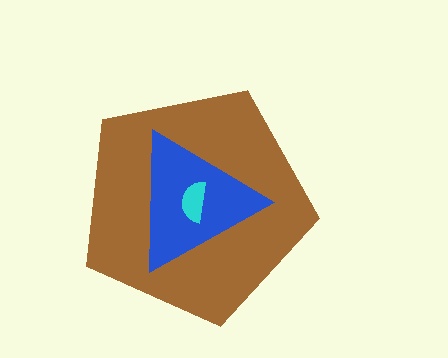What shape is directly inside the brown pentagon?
The blue triangle.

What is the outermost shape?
The brown pentagon.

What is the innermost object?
The cyan semicircle.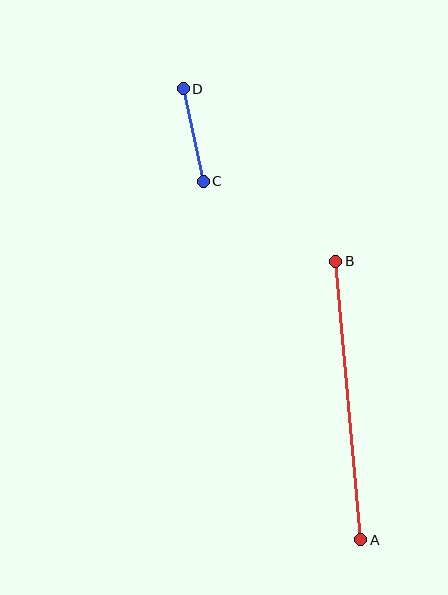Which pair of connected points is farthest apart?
Points A and B are farthest apart.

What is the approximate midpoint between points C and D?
The midpoint is at approximately (193, 135) pixels.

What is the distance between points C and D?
The distance is approximately 95 pixels.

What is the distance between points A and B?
The distance is approximately 279 pixels.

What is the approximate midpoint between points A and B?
The midpoint is at approximately (348, 401) pixels.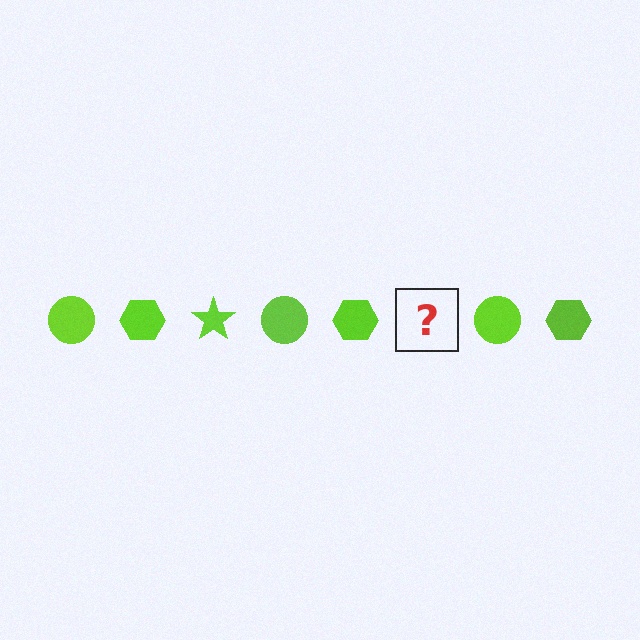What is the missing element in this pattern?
The missing element is a lime star.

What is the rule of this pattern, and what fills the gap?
The rule is that the pattern cycles through circle, hexagon, star shapes in lime. The gap should be filled with a lime star.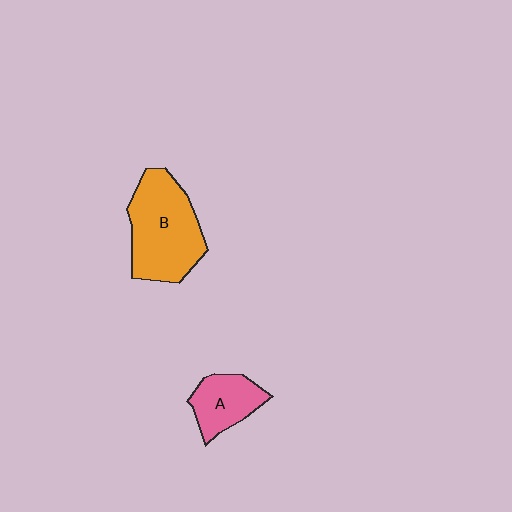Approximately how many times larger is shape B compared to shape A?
Approximately 1.9 times.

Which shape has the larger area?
Shape B (orange).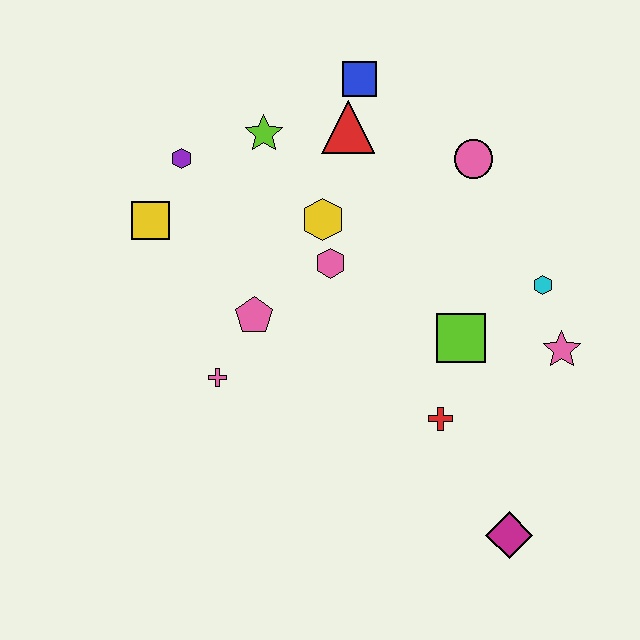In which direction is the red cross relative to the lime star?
The red cross is below the lime star.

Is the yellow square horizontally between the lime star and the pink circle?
No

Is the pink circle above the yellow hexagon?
Yes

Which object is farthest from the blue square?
The magenta diamond is farthest from the blue square.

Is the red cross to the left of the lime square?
Yes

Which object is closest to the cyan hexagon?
The pink star is closest to the cyan hexagon.